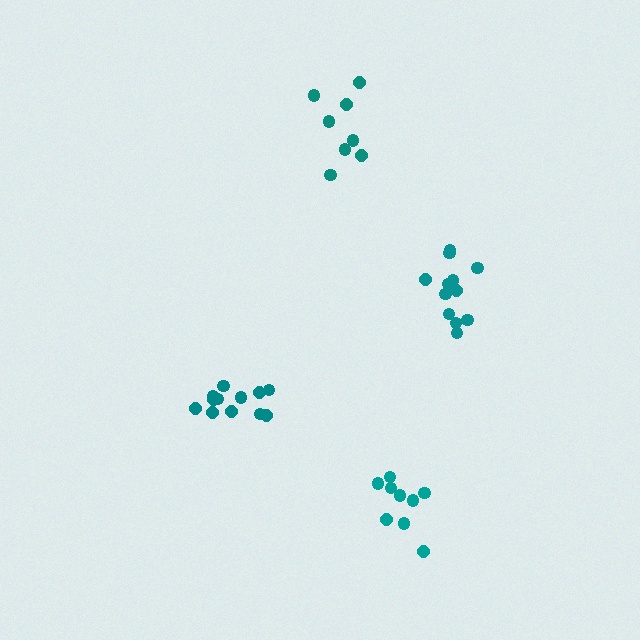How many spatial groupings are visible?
There are 4 spatial groupings.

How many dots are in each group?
Group 1: 12 dots, Group 2: 12 dots, Group 3: 9 dots, Group 4: 8 dots (41 total).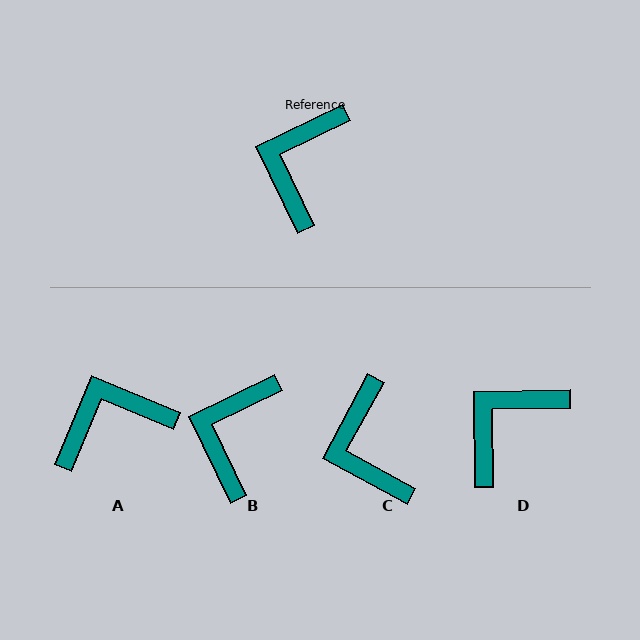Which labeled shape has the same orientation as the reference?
B.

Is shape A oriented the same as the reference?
No, it is off by about 48 degrees.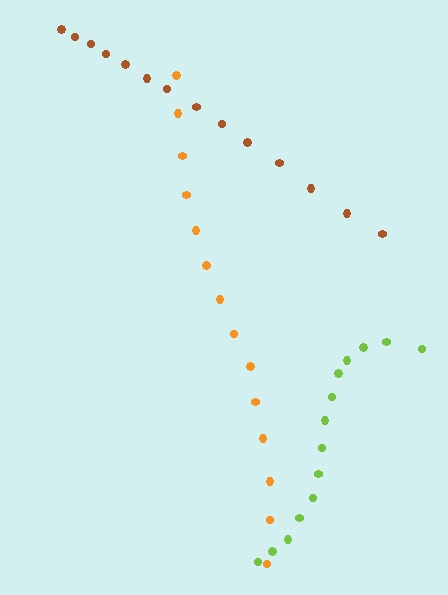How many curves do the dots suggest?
There are 3 distinct paths.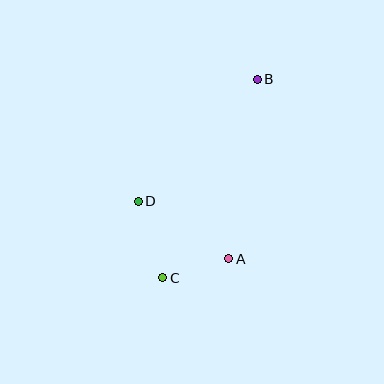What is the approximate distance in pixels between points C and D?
The distance between C and D is approximately 80 pixels.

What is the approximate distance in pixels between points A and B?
The distance between A and B is approximately 182 pixels.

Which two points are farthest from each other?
Points B and C are farthest from each other.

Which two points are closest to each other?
Points A and C are closest to each other.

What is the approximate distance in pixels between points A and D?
The distance between A and D is approximately 107 pixels.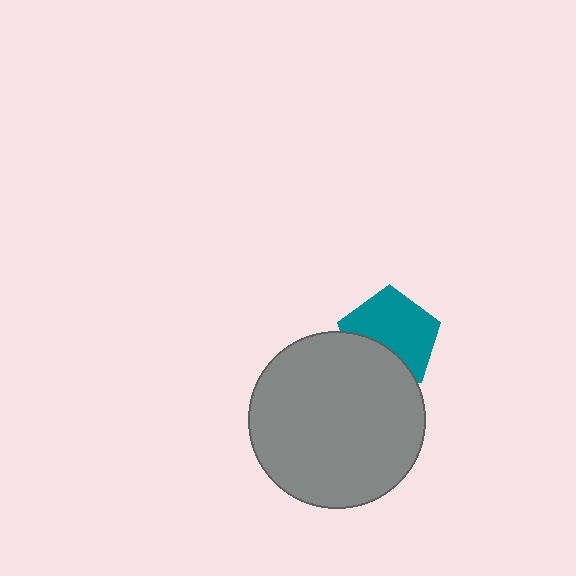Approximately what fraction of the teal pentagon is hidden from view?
Roughly 35% of the teal pentagon is hidden behind the gray circle.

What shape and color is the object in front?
The object in front is a gray circle.